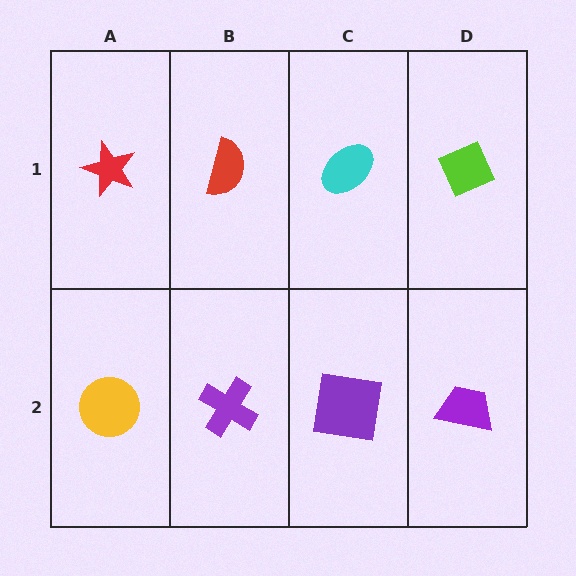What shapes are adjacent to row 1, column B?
A purple cross (row 2, column B), a red star (row 1, column A), a cyan ellipse (row 1, column C).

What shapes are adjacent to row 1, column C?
A purple square (row 2, column C), a red semicircle (row 1, column B), a lime diamond (row 1, column D).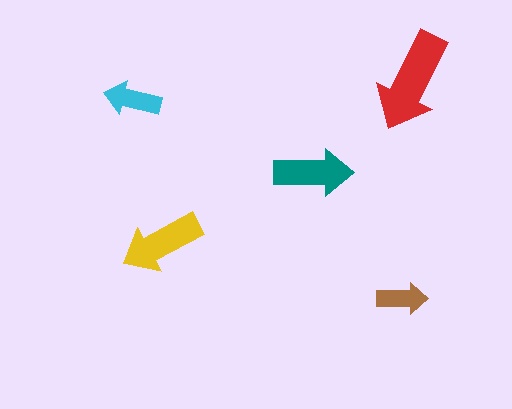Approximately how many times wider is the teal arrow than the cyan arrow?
About 1.5 times wider.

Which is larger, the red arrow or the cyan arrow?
The red one.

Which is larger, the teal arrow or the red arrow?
The red one.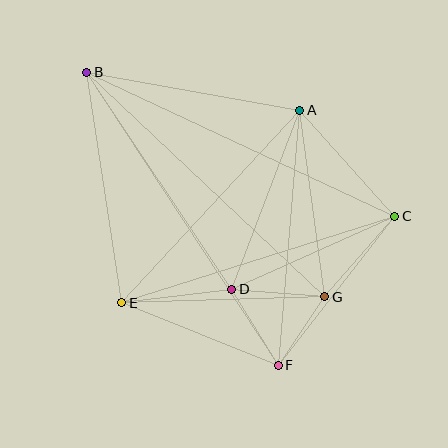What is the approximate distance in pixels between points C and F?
The distance between C and F is approximately 189 pixels.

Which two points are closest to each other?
Points F and G are closest to each other.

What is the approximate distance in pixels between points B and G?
The distance between B and G is approximately 327 pixels.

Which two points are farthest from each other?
Points B and F are farthest from each other.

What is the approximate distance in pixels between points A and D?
The distance between A and D is approximately 191 pixels.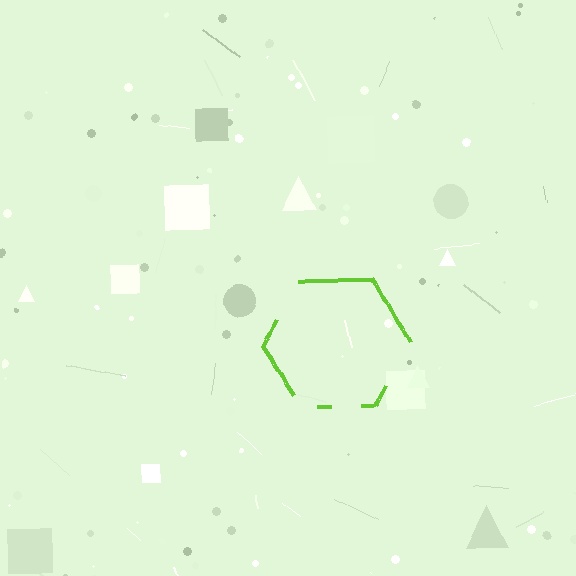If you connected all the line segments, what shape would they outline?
They would outline a hexagon.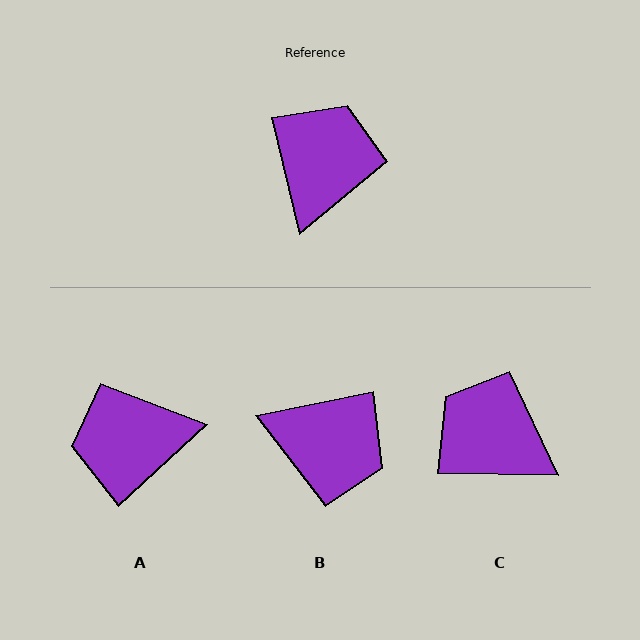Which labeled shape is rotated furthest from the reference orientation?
A, about 119 degrees away.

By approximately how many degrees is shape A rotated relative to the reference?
Approximately 119 degrees counter-clockwise.